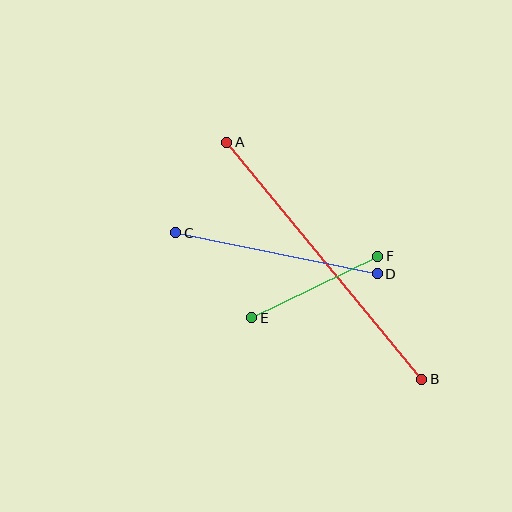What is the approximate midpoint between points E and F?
The midpoint is at approximately (315, 287) pixels.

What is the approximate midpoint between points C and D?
The midpoint is at approximately (276, 253) pixels.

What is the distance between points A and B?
The distance is approximately 307 pixels.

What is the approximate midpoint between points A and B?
The midpoint is at approximately (324, 261) pixels.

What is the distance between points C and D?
The distance is approximately 206 pixels.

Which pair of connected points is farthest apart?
Points A and B are farthest apart.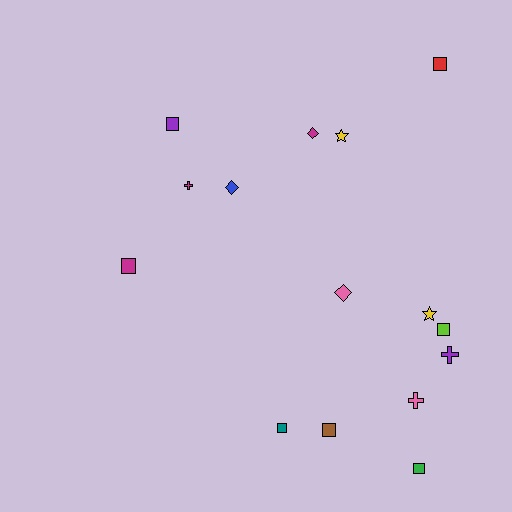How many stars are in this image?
There are 2 stars.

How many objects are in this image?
There are 15 objects.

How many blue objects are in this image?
There is 1 blue object.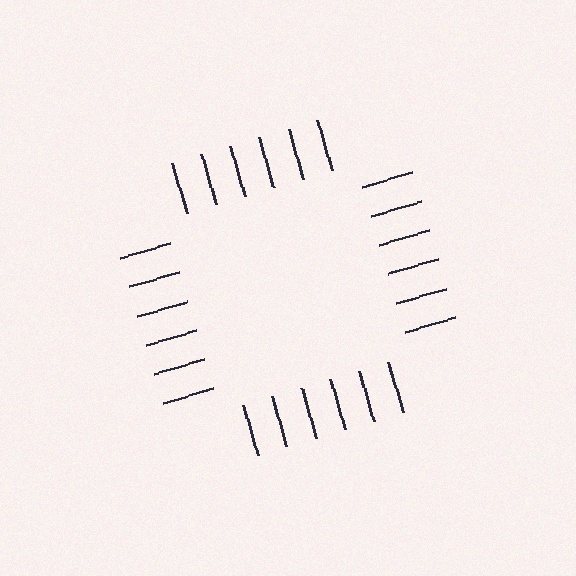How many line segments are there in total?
24 — 6 along each of the 4 edges.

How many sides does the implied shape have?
4 sides — the line-ends trace a square.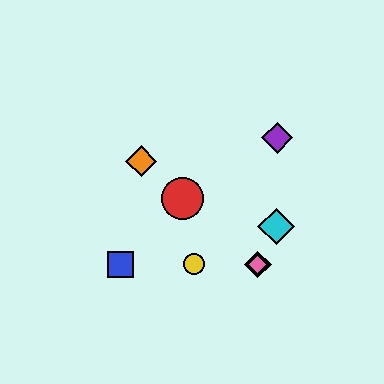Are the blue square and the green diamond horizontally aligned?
Yes, both are at y≈264.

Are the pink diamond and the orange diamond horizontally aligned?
No, the pink diamond is at y≈264 and the orange diamond is at y≈161.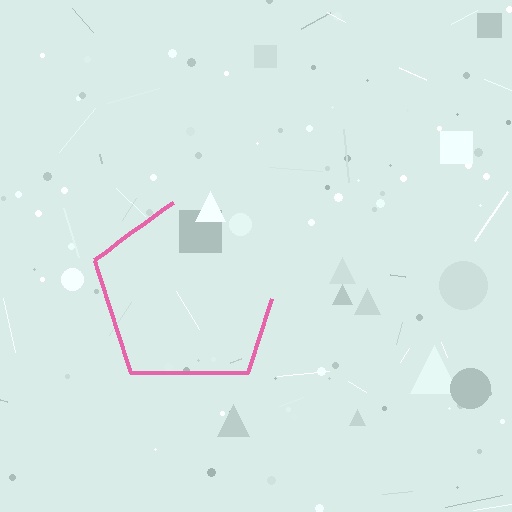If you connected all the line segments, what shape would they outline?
They would outline a pentagon.